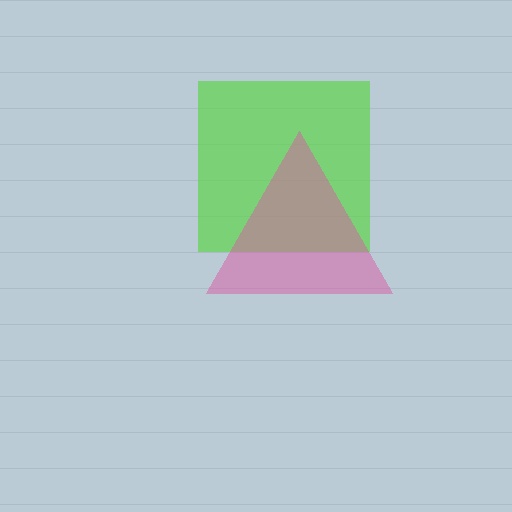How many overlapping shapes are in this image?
There are 2 overlapping shapes in the image.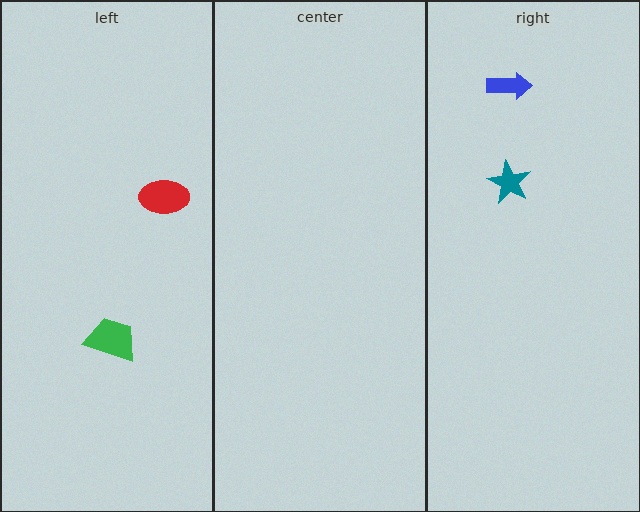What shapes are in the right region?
The teal star, the blue arrow.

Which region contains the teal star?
The right region.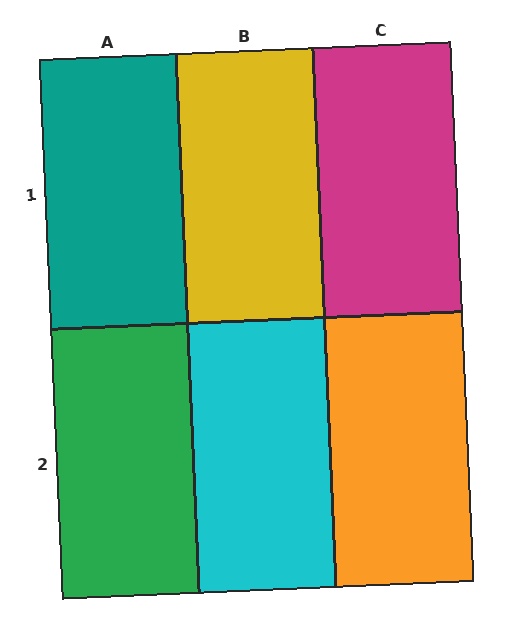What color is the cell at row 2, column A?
Green.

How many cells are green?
1 cell is green.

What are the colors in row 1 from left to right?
Teal, yellow, magenta.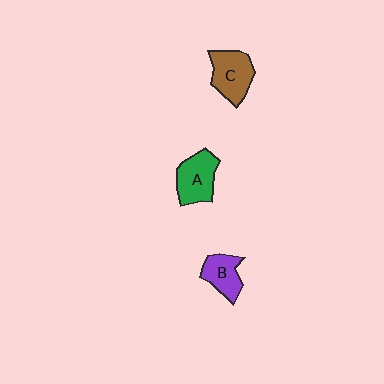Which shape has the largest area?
Shape C (brown).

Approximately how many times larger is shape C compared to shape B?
Approximately 1.3 times.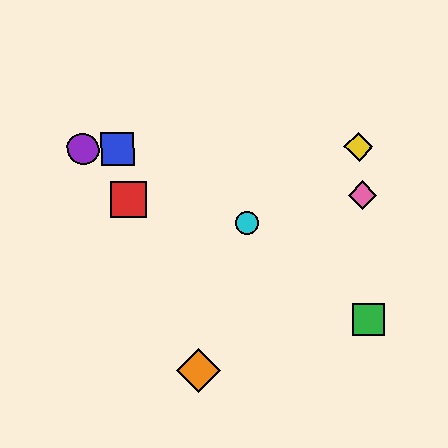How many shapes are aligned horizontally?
3 shapes (the blue square, the yellow diamond, the purple circle) are aligned horizontally.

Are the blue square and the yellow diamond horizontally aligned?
Yes, both are at y≈149.